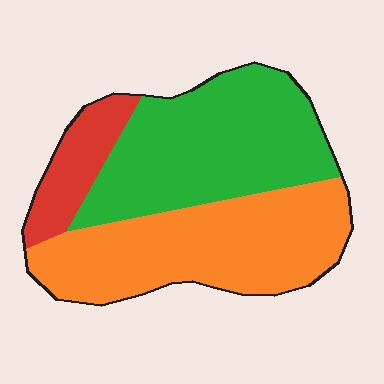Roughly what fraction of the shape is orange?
Orange covers 44% of the shape.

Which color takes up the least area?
Red, at roughly 15%.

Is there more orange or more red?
Orange.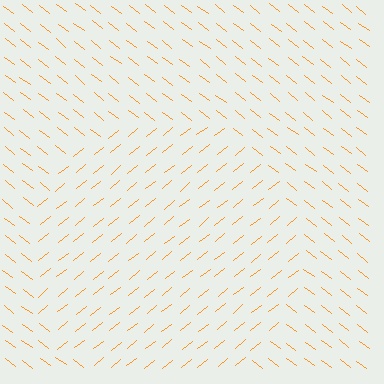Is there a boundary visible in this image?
Yes, there is a texture boundary formed by a change in line orientation.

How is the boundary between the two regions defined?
The boundary is defined purely by a change in line orientation (approximately 76 degrees difference). All lines are the same color and thickness.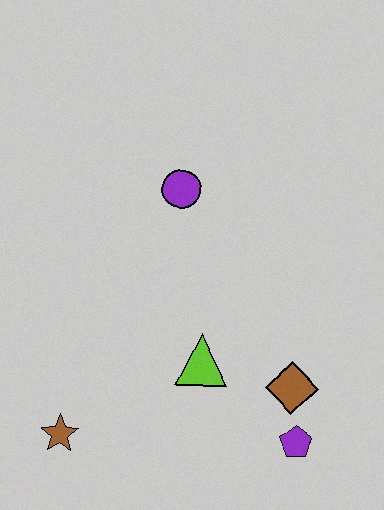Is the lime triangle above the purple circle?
No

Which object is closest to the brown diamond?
The purple pentagon is closest to the brown diamond.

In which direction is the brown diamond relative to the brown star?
The brown diamond is to the right of the brown star.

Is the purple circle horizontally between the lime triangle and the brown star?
Yes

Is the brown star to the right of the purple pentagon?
No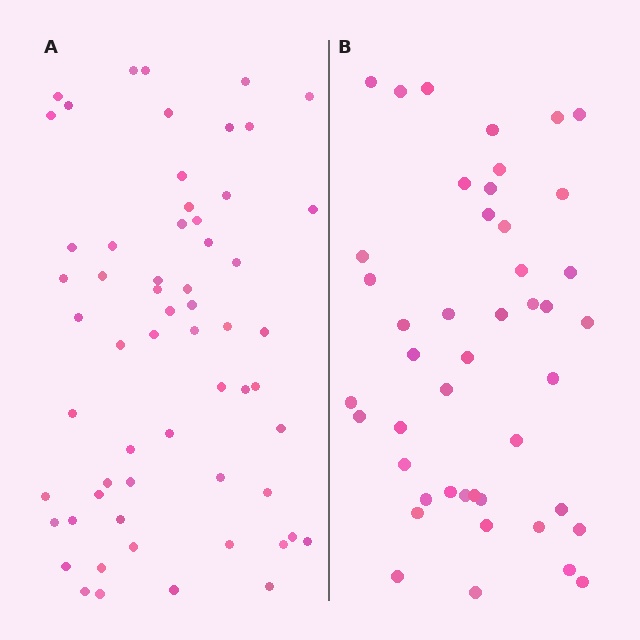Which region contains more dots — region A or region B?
Region A (the left region) has more dots.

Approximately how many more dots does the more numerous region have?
Region A has approximately 15 more dots than region B.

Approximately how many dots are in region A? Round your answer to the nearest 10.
About 60 dots.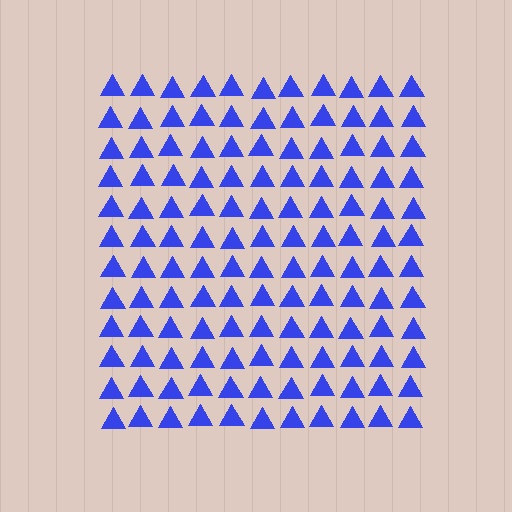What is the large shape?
The large shape is a square.